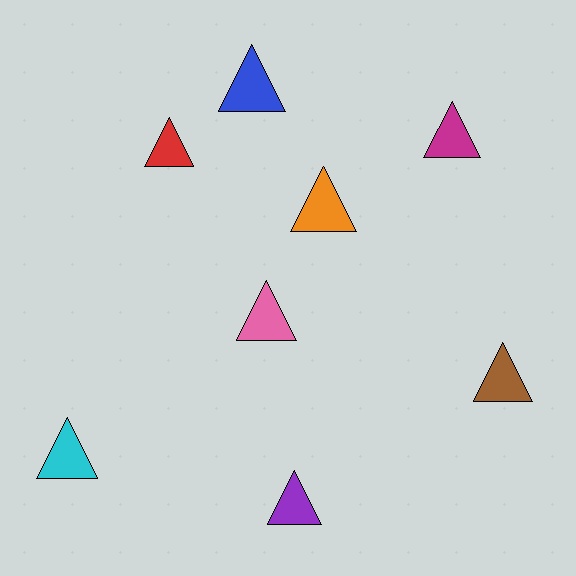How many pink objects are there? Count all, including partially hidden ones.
There is 1 pink object.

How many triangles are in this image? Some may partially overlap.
There are 8 triangles.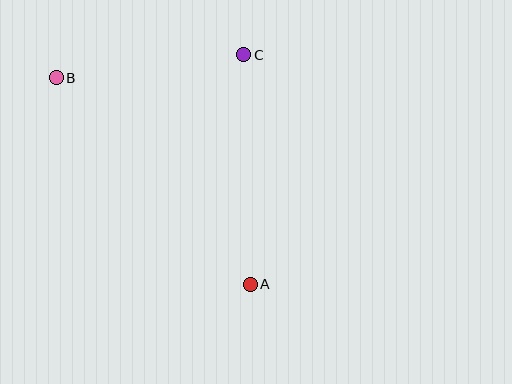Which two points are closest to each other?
Points B and C are closest to each other.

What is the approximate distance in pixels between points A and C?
The distance between A and C is approximately 230 pixels.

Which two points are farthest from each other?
Points A and B are farthest from each other.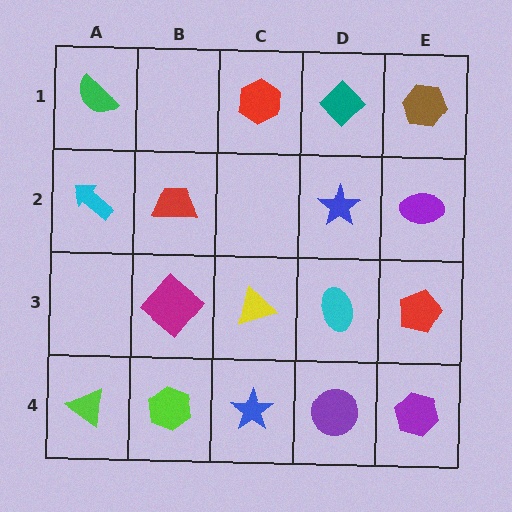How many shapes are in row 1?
4 shapes.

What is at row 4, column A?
A lime triangle.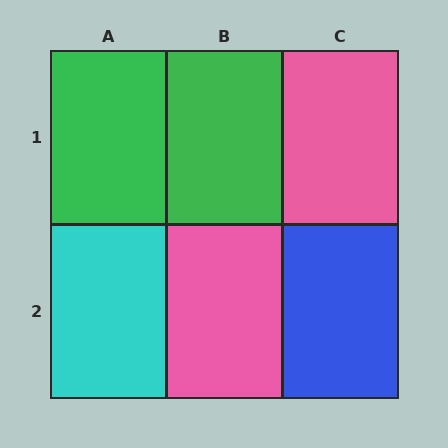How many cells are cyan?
1 cell is cyan.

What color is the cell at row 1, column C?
Pink.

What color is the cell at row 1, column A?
Green.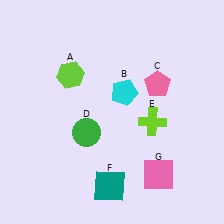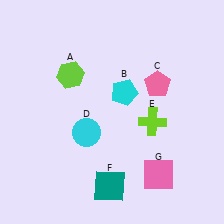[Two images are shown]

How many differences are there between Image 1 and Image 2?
There is 1 difference between the two images.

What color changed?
The circle (D) changed from green in Image 1 to cyan in Image 2.